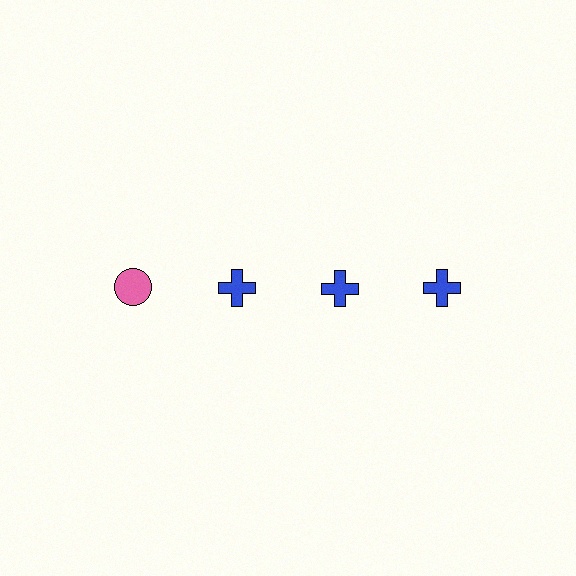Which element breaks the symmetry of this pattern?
The pink circle in the top row, leftmost column breaks the symmetry. All other shapes are blue crosses.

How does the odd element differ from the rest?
It differs in both color (pink instead of blue) and shape (circle instead of cross).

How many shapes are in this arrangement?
There are 4 shapes arranged in a grid pattern.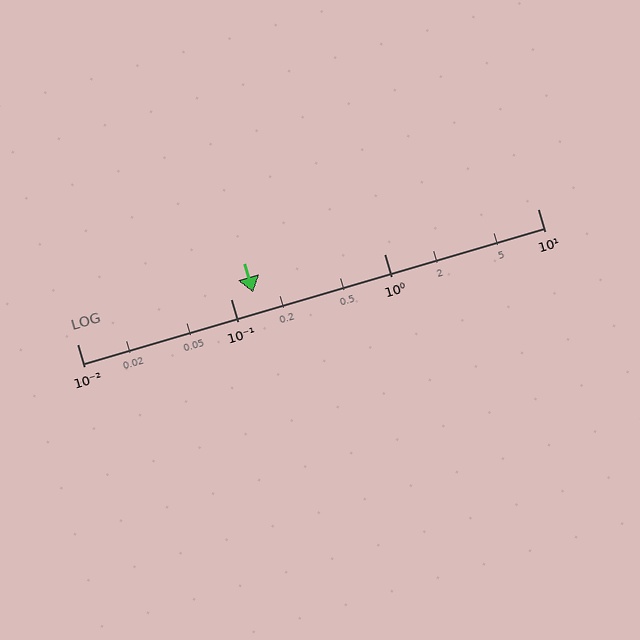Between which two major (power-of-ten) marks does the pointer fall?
The pointer is between 0.1 and 1.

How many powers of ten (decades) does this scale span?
The scale spans 3 decades, from 0.01 to 10.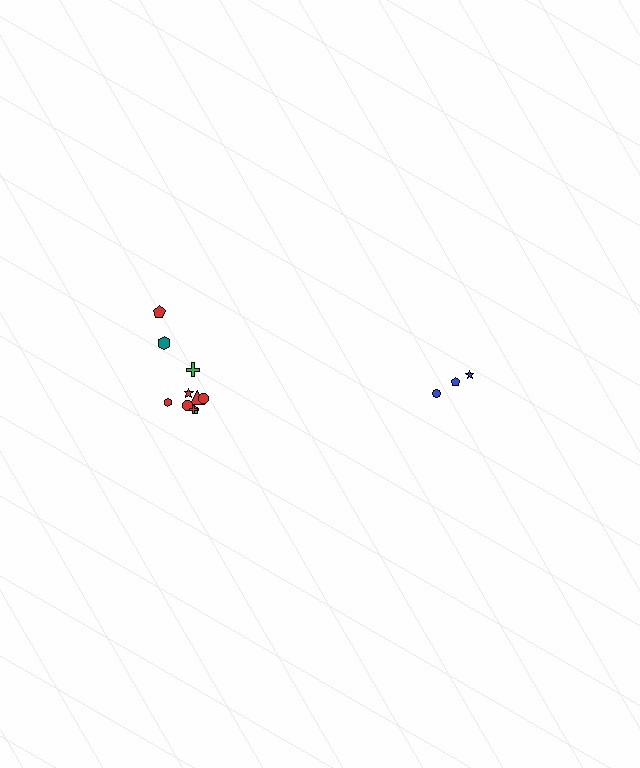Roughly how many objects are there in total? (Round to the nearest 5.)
Roughly 15 objects in total.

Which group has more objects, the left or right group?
The left group.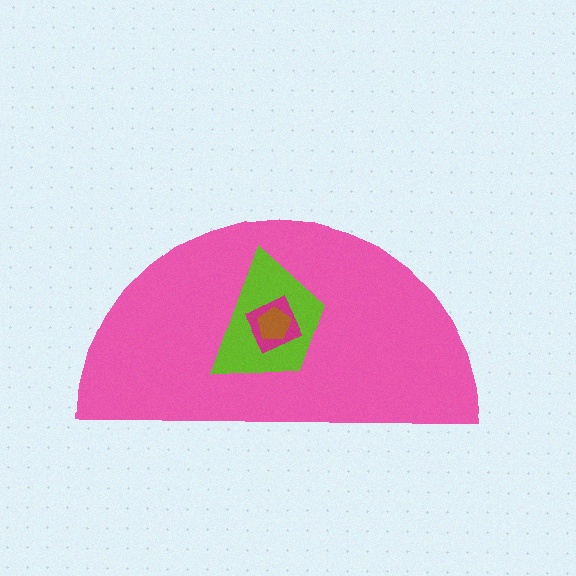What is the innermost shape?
The brown pentagon.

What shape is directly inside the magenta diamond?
The brown pentagon.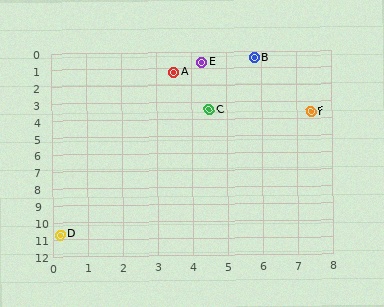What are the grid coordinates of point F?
Point F is at approximately (7.4, 3.6).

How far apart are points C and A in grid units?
Points C and A are about 2.4 grid units apart.